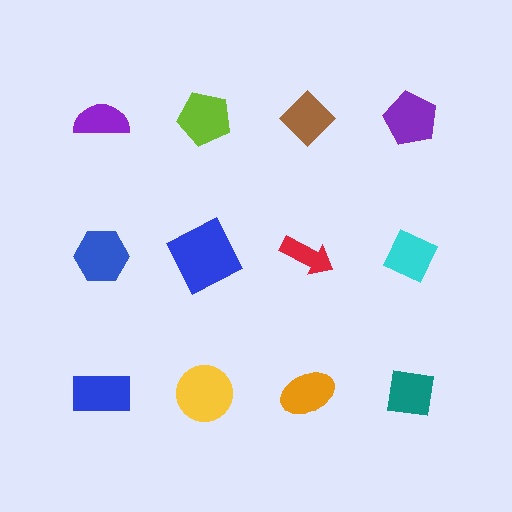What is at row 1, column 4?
A purple pentagon.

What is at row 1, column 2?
A lime pentagon.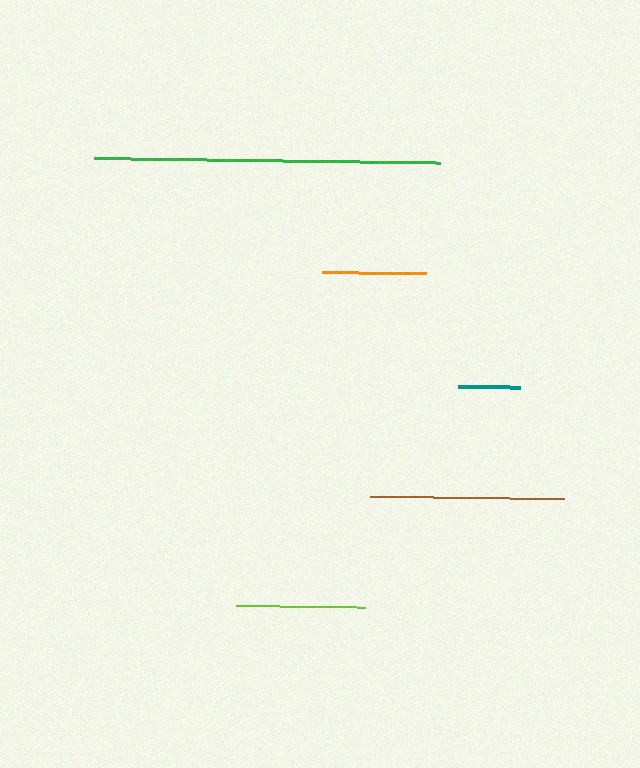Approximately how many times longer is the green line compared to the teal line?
The green line is approximately 5.6 times the length of the teal line.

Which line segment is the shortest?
The teal line is the shortest at approximately 62 pixels.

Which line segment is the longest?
The green line is the longest at approximately 346 pixels.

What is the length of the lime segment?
The lime segment is approximately 130 pixels long.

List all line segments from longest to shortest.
From longest to shortest: green, brown, lime, orange, teal.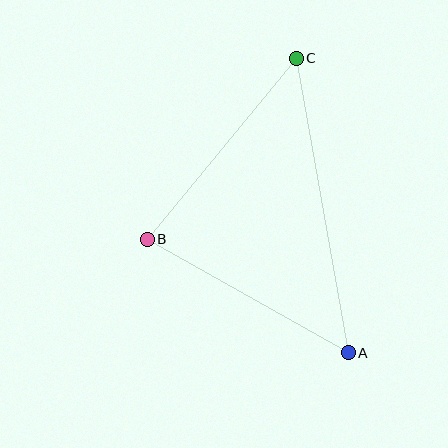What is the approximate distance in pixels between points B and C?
The distance between B and C is approximately 234 pixels.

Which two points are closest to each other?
Points A and B are closest to each other.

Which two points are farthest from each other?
Points A and C are farthest from each other.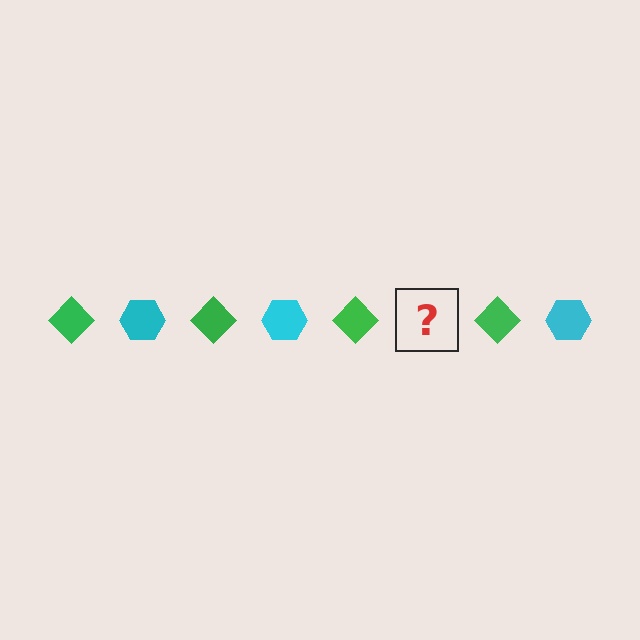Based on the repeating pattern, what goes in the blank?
The blank should be a cyan hexagon.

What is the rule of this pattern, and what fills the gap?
The rule is that the pattern alternates between green diamond and cyan hexagon. The gap should be filled with a cyan hexagon.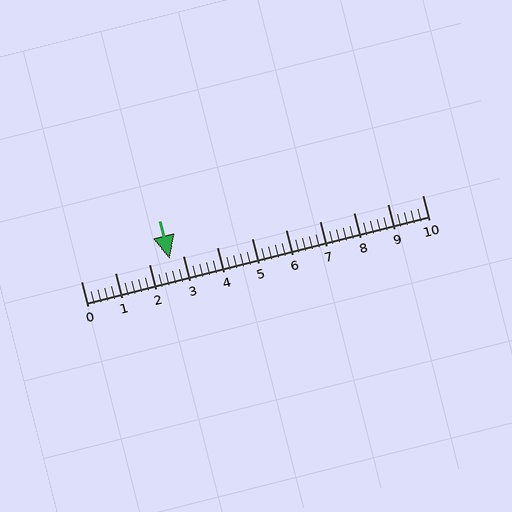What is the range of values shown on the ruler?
The ruler shows values from 0 to 10.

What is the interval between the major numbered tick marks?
The major tick marks are spaced 1 units apart.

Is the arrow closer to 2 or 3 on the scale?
The arrow is closer to 3.